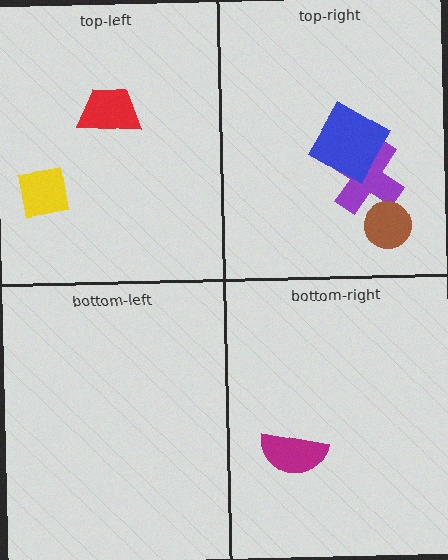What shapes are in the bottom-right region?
The magenta semicircle.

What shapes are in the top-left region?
The yellow square, the red trapezoid.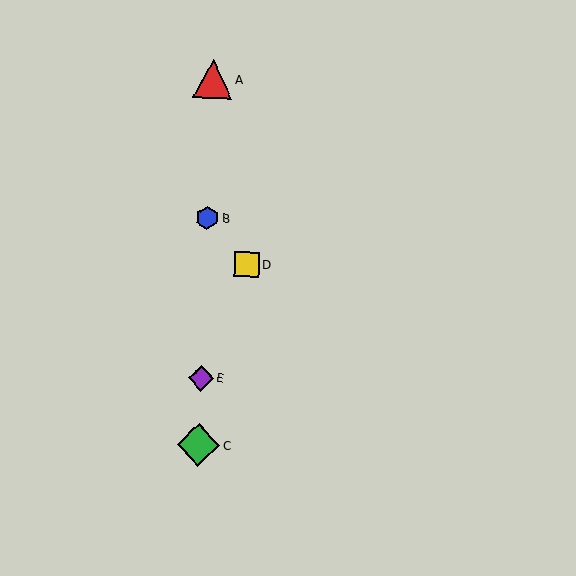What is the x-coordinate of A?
Object A is at x≈213.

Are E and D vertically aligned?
No, E is at x≈201 and D is at x≈247.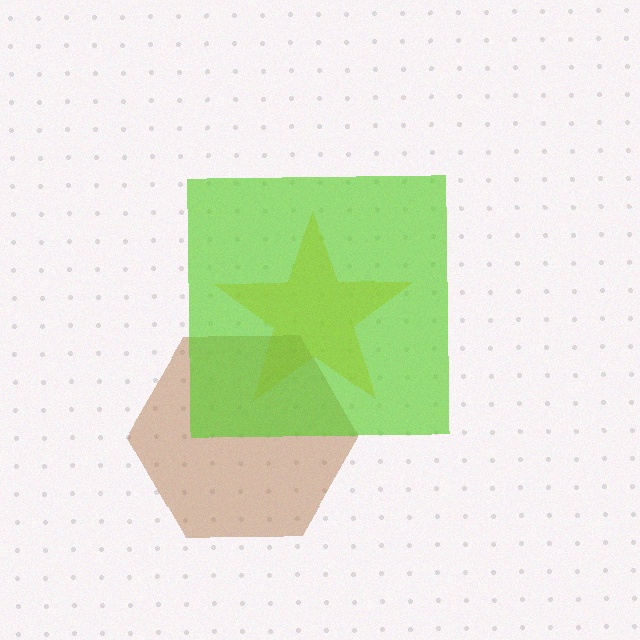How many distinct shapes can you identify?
There are 3 distinct shapes: a yellow star, a brown hexagon, a lime square.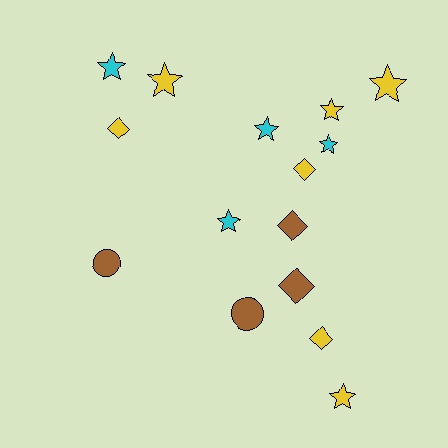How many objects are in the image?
There are 15 objects.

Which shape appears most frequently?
Star, with 8 objects.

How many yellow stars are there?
There are 4 yellow stars.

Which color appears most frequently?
Yellow, with 7 objects.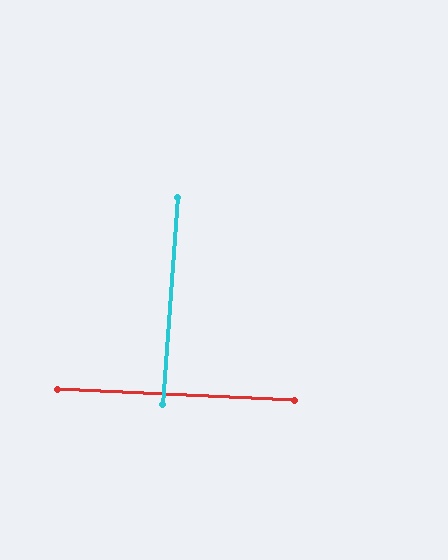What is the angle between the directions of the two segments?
Approximately 89 degrees.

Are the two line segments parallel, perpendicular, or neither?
Perpendicular — they meet at approximately 89°.